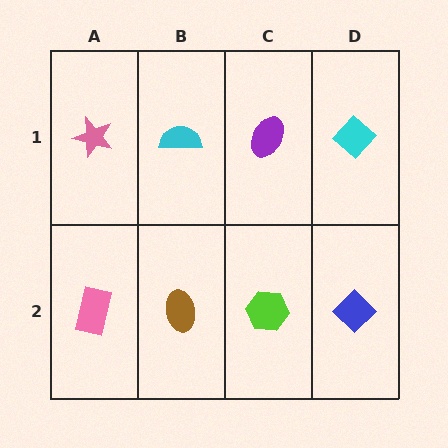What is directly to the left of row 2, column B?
A pink rectangle.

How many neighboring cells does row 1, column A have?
2.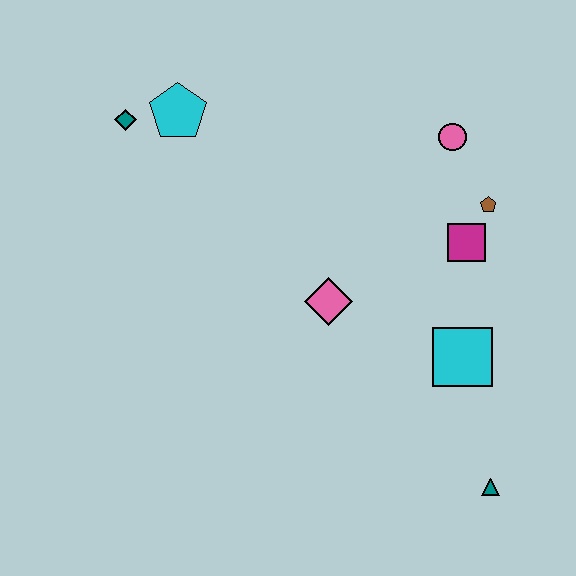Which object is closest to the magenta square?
The brown pentagon is closest to the magenta square.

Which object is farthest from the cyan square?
The teal diamond is farthest from the cyan square.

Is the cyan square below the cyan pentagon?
Yes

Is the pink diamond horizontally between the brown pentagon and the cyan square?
No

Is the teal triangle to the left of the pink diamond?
No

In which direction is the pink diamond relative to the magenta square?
The pink diamond is to the left of the magenta square.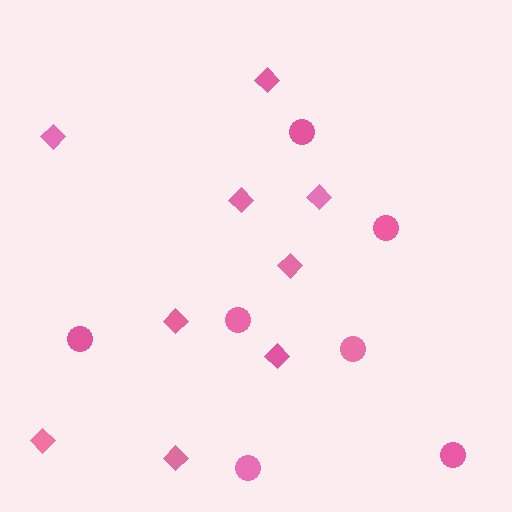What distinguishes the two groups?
There are 2 groups: one group of diamonds (9) and one group of circles (7).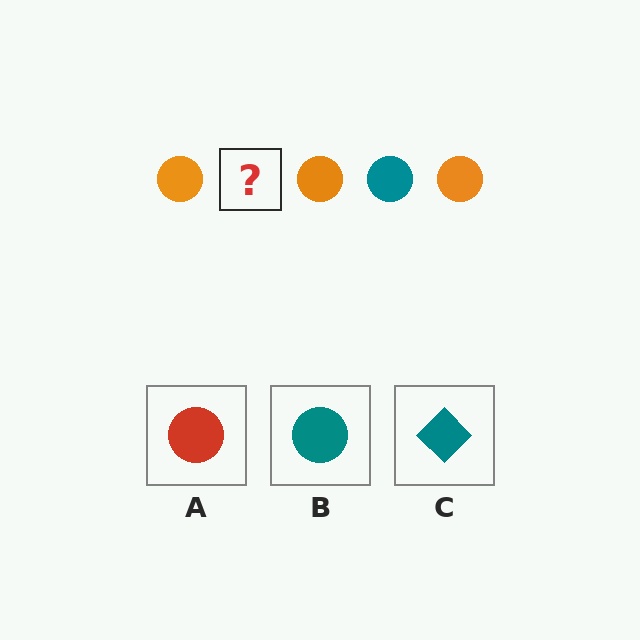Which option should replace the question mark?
Option B.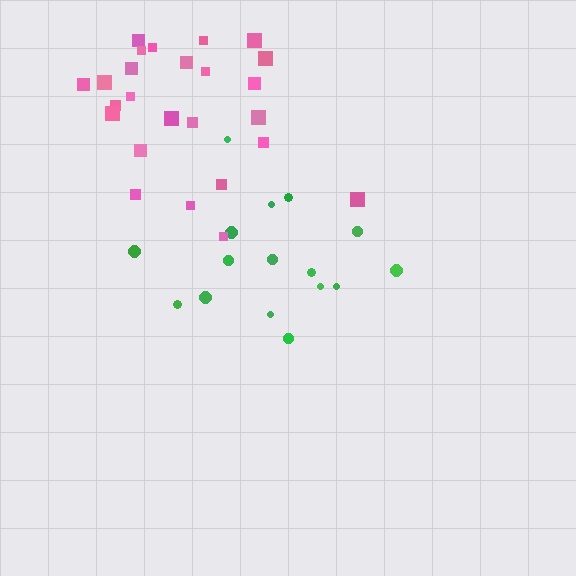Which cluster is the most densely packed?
Pink.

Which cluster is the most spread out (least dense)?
Green.